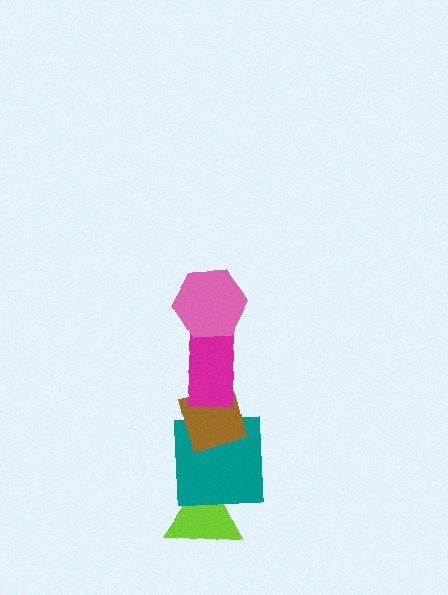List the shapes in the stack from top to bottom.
From top to bottom: the pink hexagon, the magenta rectangle, the brown square, the teal square, the lime triangle.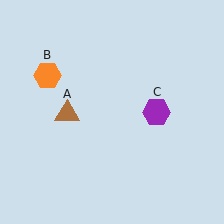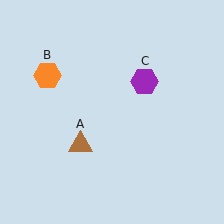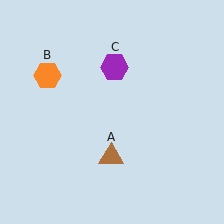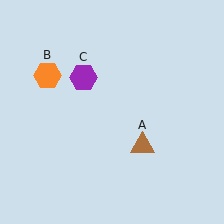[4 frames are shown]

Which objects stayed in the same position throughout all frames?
Orange hexagon (object B) remained stationary.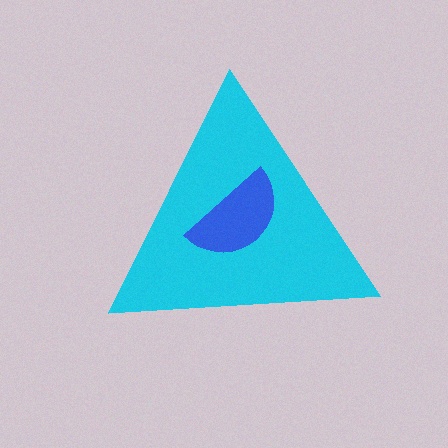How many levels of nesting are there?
2.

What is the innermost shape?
The blue semicircle.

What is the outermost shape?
The cyan triangle.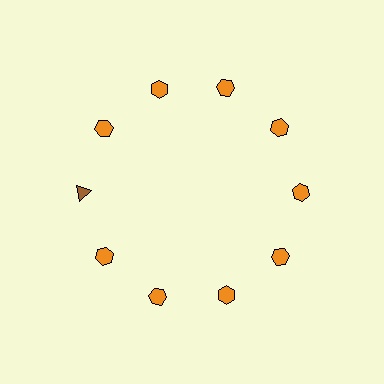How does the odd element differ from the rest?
It differs in both color (brown instead of orange) and shape (triangle instead of hexagon).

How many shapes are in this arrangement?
There are 10 shapes arranged in a ring pattern.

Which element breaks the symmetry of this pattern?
The brown triangle at roughly the 9 o'clock position breaks the symmetry. All other shapes are orange hexagons.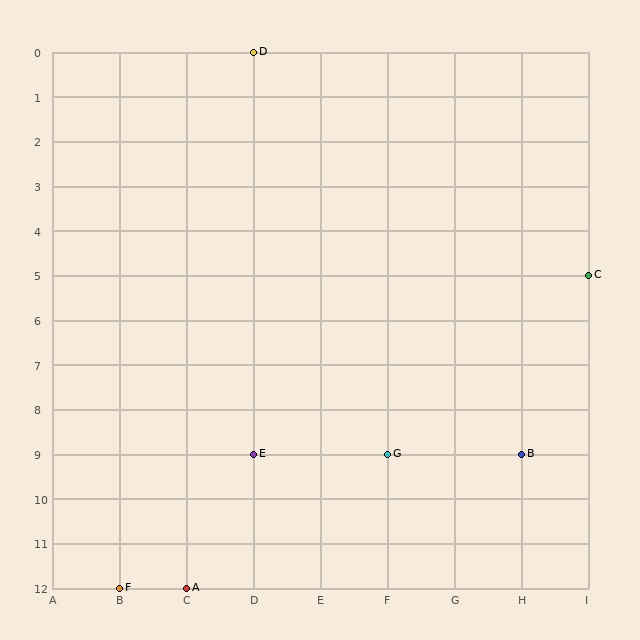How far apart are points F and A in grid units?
Points F and A are 1 column apart.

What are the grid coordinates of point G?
Point G is at grid coordinates (F, 9).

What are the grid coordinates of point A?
Point A is at grid coordinates (C, 12).